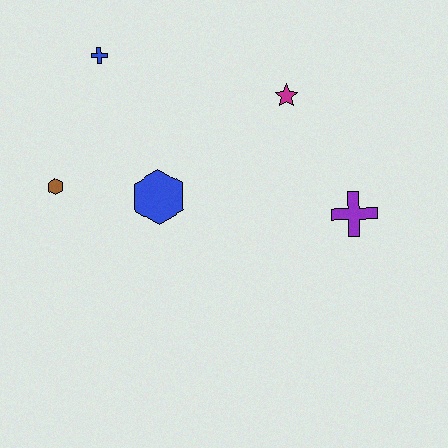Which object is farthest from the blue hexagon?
The purple cross is farthest from the blue hexagon.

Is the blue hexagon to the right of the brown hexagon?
Yes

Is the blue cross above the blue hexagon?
Yes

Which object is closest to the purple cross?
The magenta star is closest to the purple cross.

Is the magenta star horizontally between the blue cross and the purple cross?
Yes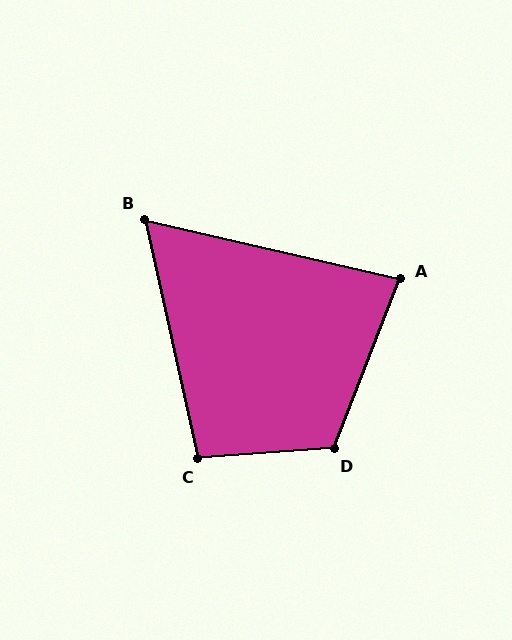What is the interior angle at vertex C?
Approximately 98 degrees (obtuse).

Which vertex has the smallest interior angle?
B, at approximately 65 degrees.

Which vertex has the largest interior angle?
D, at approximately 115 degrees.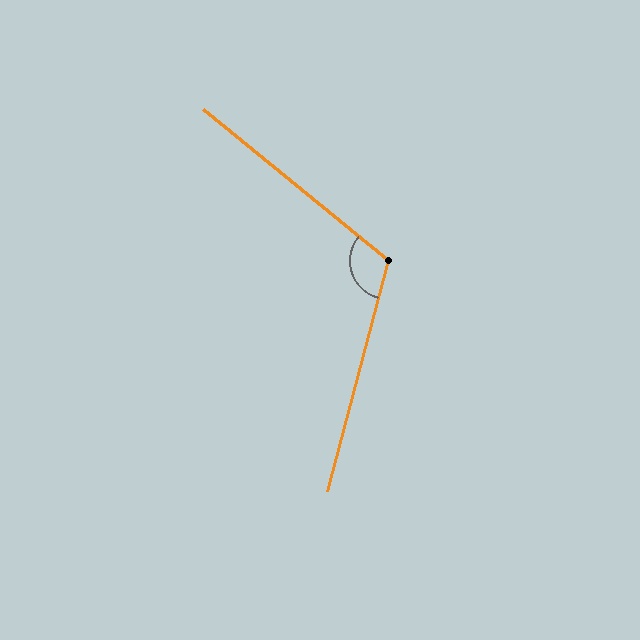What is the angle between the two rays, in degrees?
Approximately 115 degrees.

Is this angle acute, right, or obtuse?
It is obtuse.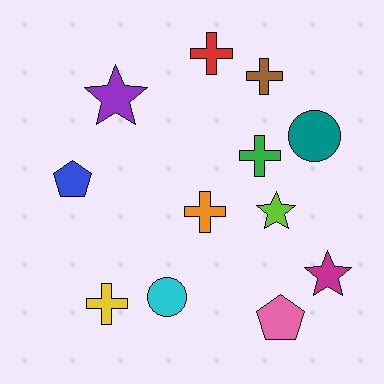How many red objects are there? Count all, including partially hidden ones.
There is 1 red object.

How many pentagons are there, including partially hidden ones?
There are 2 pentagons.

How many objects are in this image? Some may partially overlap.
There are 12 objects.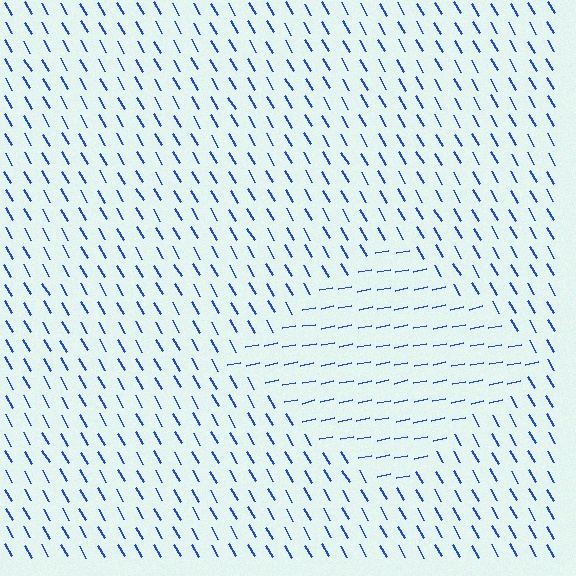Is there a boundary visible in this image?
Yes, there is a texture boundary formed by a change in line orientation.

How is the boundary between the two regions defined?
The boundary is defined purely by a change in line orientation (approximately 71 degrees difference). All lines are the same color and thickness.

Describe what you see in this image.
The image is filled with small blue line segments. A diamond region in the image has lines oriented differently from the surrounding lines, creating a visible texture boundary.